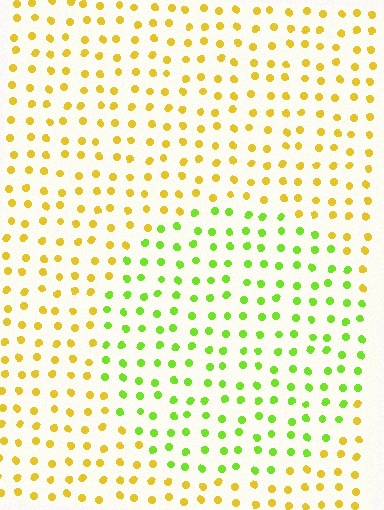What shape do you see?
I see a circle.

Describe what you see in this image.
The image is filled with small yellow elements in a uniform arrangement. A circle-shaped region is visible where the elements are tinted to a slightly different hue, forming a subtle color boundary.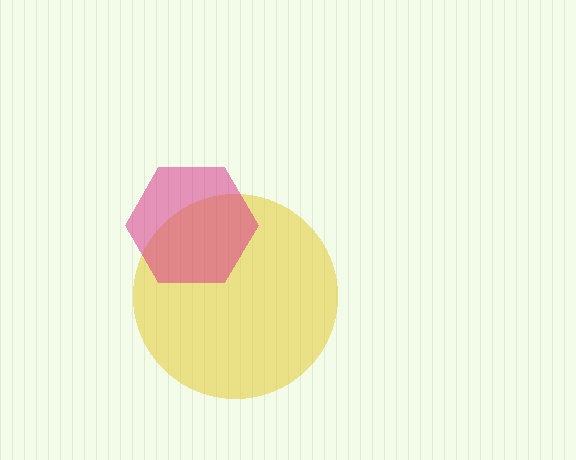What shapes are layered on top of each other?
The layered shapes are: a yellow circle, a magenta hexagon.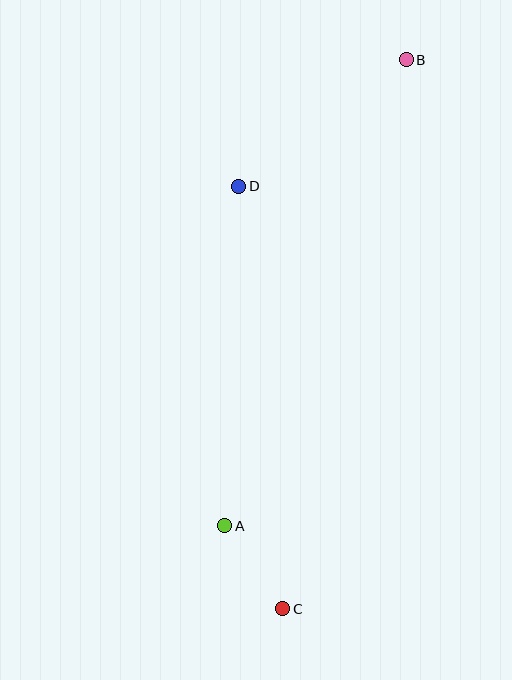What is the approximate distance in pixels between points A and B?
The distance between A and B is approximately 500 pixels.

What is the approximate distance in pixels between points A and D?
The distance between A and D is approximately 340 pixels.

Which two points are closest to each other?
Points A and C are closest to each other.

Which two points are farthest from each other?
Points B and C are farthest from each other.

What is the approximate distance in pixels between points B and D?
The distance between B and D is approximately 210 pixels.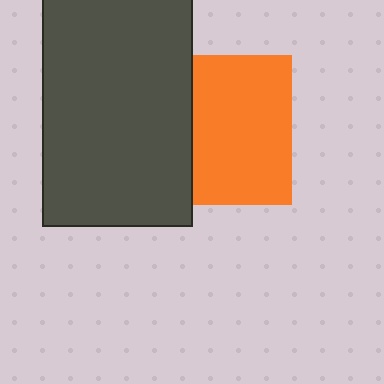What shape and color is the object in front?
The object in front is a dark gray rectangle.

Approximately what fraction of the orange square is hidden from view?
Roughly 35% of the orange square is hidden behind the dark gray rectangle.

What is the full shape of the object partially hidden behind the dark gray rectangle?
The partially hidden object is an orange square.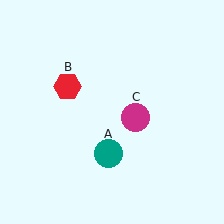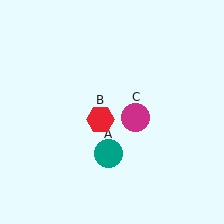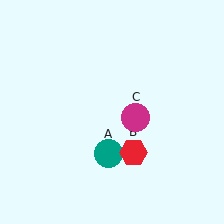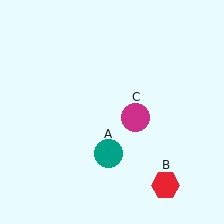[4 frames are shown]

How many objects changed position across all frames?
1 object changed position: red hexagon (object B).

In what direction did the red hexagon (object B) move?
The red hexagon (object B) moved down and to the right.